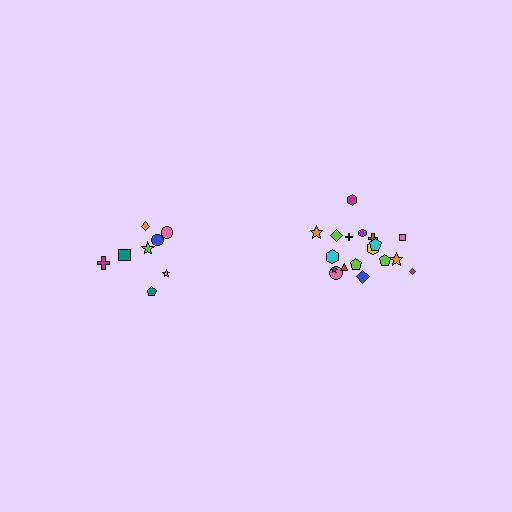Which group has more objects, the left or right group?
The right group.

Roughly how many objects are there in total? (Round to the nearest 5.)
Roughly 25 objects in total.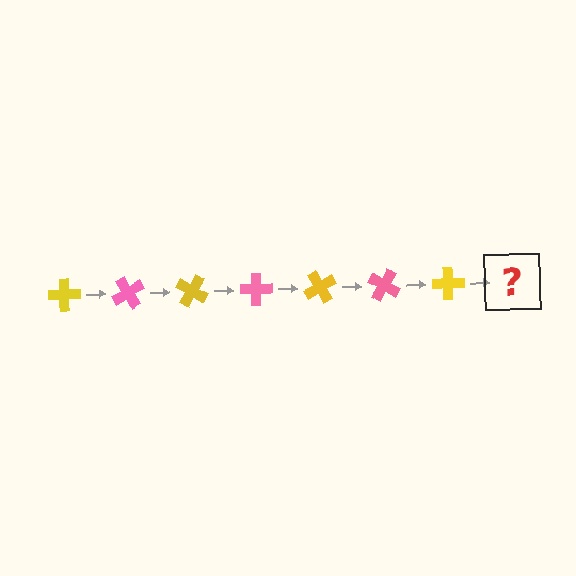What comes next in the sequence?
The next element should be a pink cross, rotated 420 degrees from the start.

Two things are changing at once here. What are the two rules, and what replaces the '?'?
The two rules are that it rotates 60 degrees each step and the color cycles through yellow and pink. The '?' should be a pink cross, rotated 420 degrees from the start.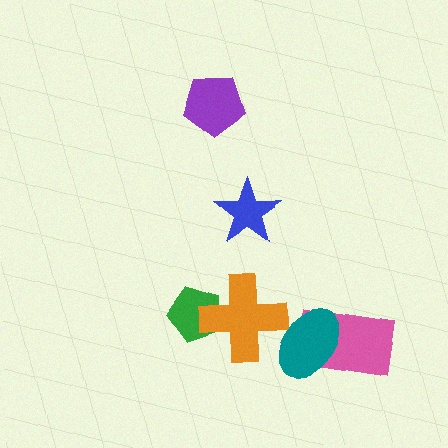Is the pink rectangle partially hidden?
Yes, it is partially covered by another shape.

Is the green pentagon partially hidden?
Yes, it is partially covered by another shape.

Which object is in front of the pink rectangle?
The teal ellipse is in front of the pink rectangle.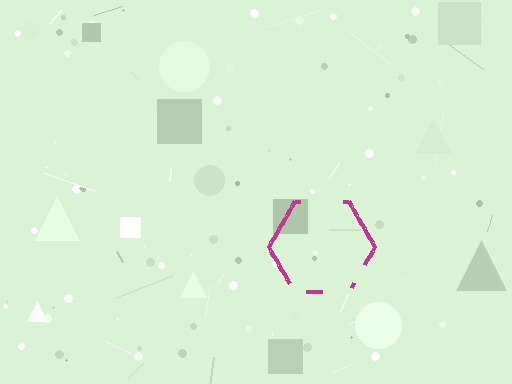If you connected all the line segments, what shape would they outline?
They would outline a hexagon.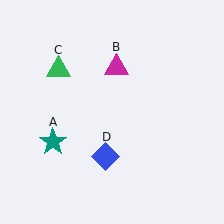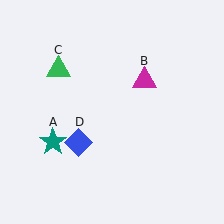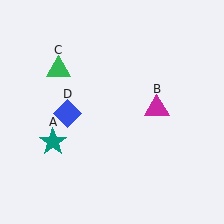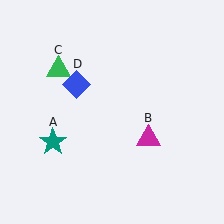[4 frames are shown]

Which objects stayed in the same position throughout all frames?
Teal star (object A) and green triangle (object C) remained stationary.